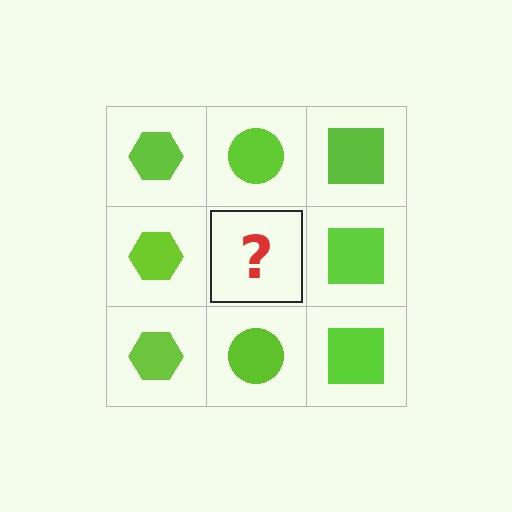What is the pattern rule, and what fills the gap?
The rule is that each column has a consistent shape. The gap should be filled with a lime circle.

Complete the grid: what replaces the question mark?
The question mark should be replaced with a lime circle.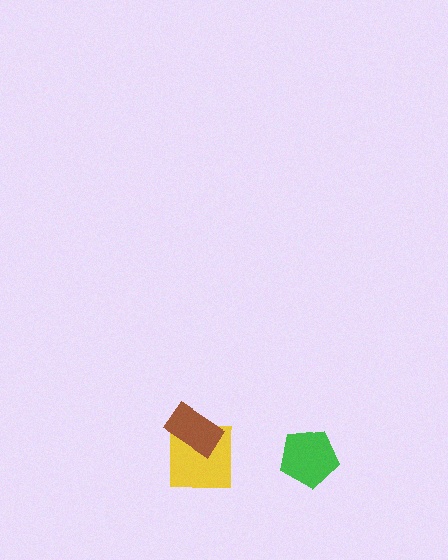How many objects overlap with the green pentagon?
0 objects overlap with the green pentagon.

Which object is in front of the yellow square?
The brown rectangle is in front of the yellow square.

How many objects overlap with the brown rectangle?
1 object overlaps with the brown rectangle.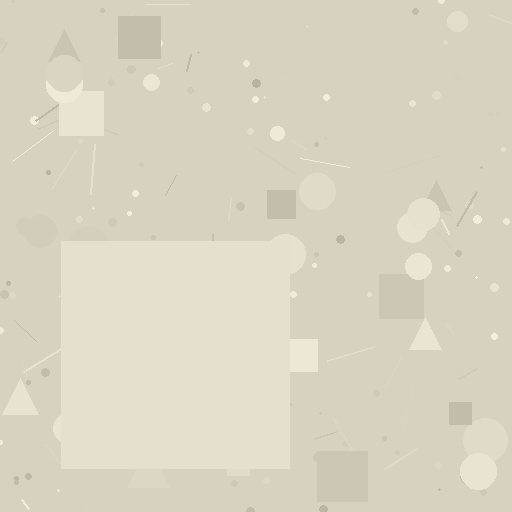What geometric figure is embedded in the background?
A square is embedded in the background.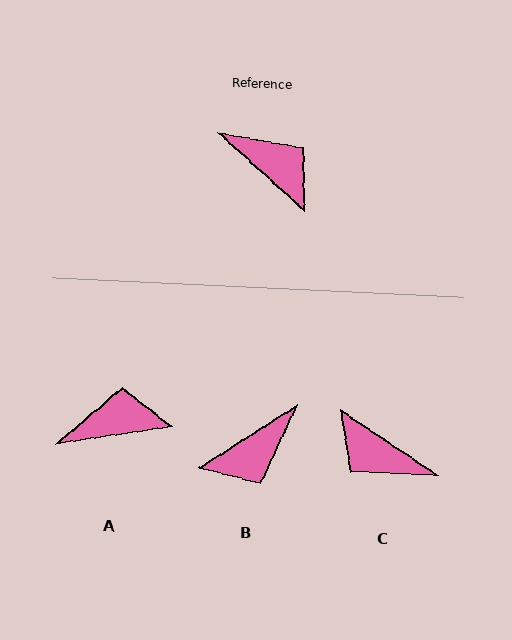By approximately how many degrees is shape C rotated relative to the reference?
Approximately 171 degrees clockwise.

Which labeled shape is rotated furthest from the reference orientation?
C, about 171 degrees away.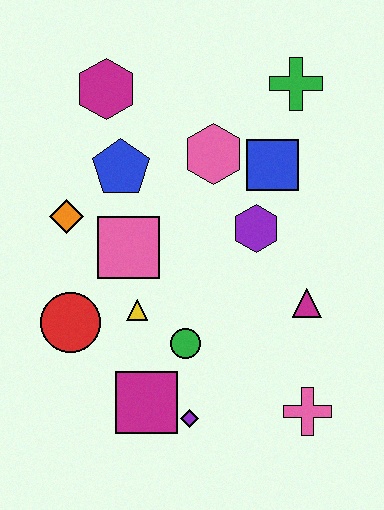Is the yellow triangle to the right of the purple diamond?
No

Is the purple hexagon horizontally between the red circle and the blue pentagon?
No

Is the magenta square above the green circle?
No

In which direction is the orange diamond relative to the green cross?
The orange diamond is to the left of the green cross.